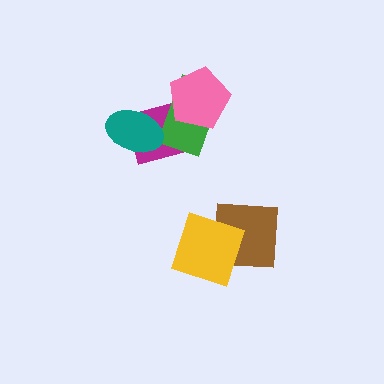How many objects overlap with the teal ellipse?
2 objects overlap with the teal ellipse.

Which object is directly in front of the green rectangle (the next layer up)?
The teal ellipse is directly in front of the green rectangle.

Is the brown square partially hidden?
Yes, it is partially covered by another shape.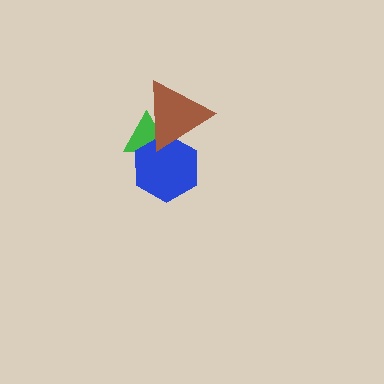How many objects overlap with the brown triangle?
2 objects overlap with the brown triangle.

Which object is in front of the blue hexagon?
The brown triangle is in front of the blue hexagon.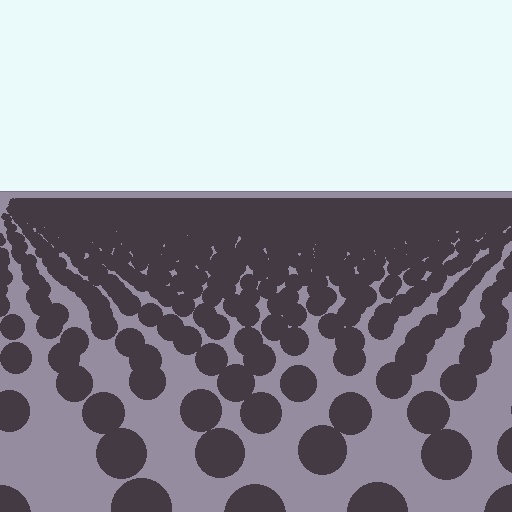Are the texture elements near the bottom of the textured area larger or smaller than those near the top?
Larger. Near the bottom, elements are closer to the viewer and appear at a bigger on-screen size.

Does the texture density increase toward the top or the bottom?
Density increases toward the top.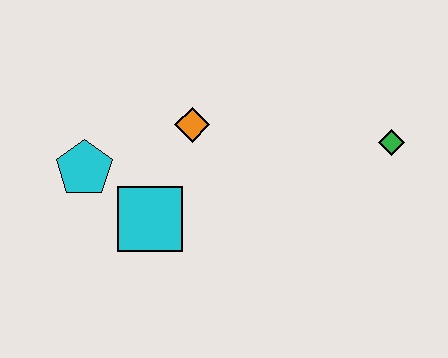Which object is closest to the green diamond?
The orange diamond is closest to the green diamond.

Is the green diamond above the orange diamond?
No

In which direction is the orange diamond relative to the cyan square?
The orange diamond is above the cyan square.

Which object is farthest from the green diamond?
The cyan pentagon is farthest from the green diamond.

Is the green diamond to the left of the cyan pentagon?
No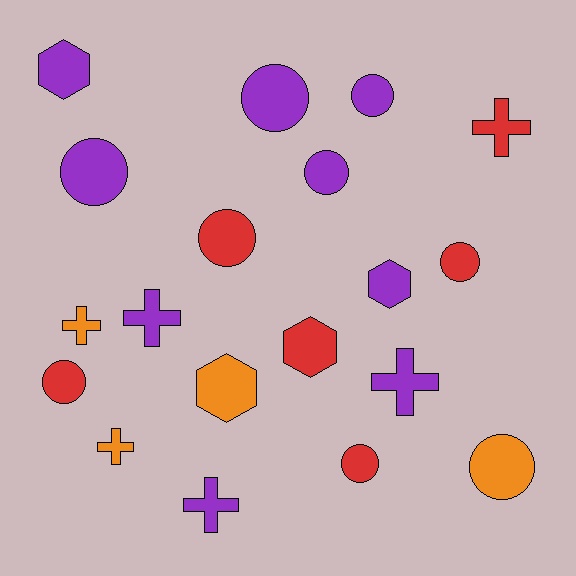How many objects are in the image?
There are 19 objects.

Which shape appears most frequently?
Circle, with 9 objects.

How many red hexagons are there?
There is 1 red hexagon.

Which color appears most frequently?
Purple, with 9 objects.